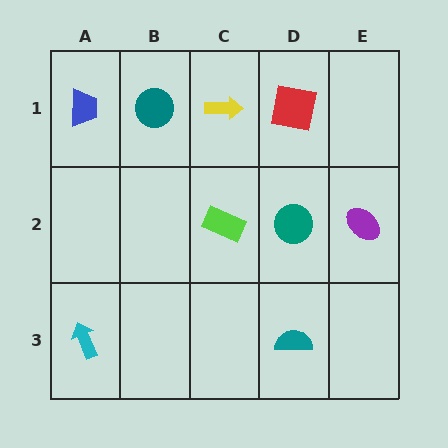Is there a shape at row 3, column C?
No, that cell is empty.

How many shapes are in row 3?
2 shapes.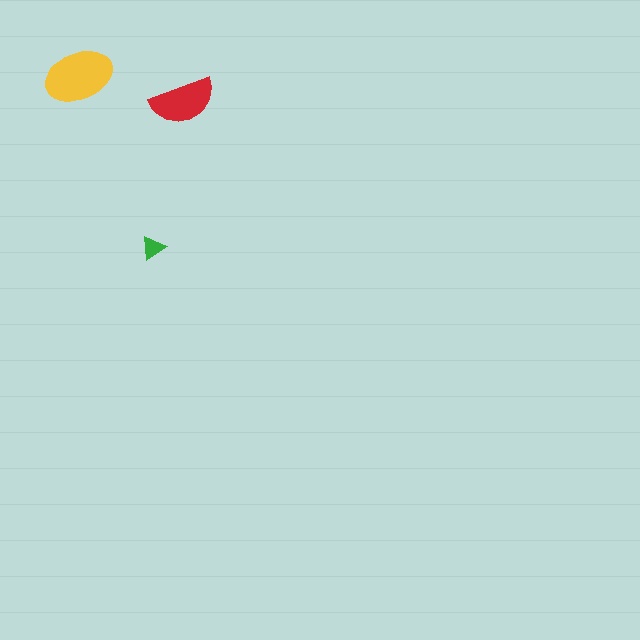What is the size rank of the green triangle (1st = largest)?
3rd.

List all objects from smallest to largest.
The green triangle, the red semicircle, the yellow ellipse.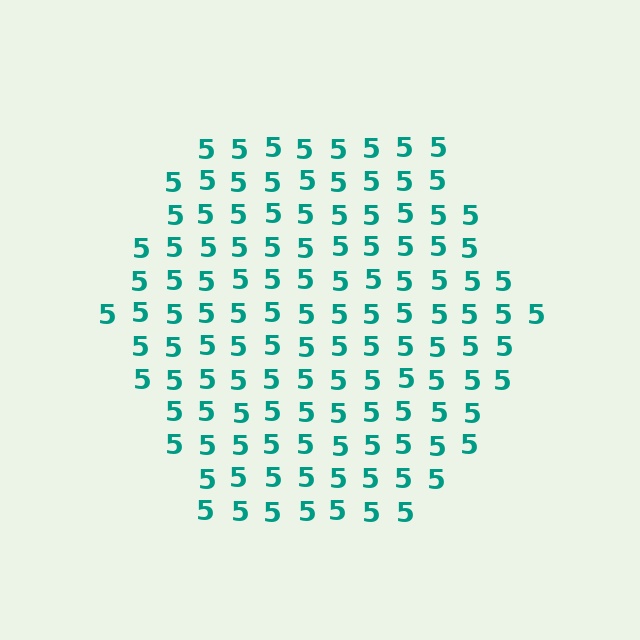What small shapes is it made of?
It is made of small digit 5's.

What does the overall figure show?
The overall figure shows a hexagon.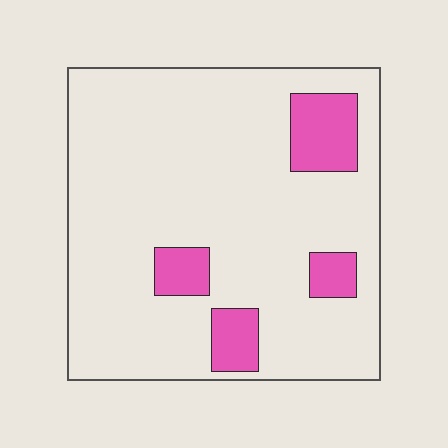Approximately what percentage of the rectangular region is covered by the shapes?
Approximately 15%.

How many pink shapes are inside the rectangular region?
4.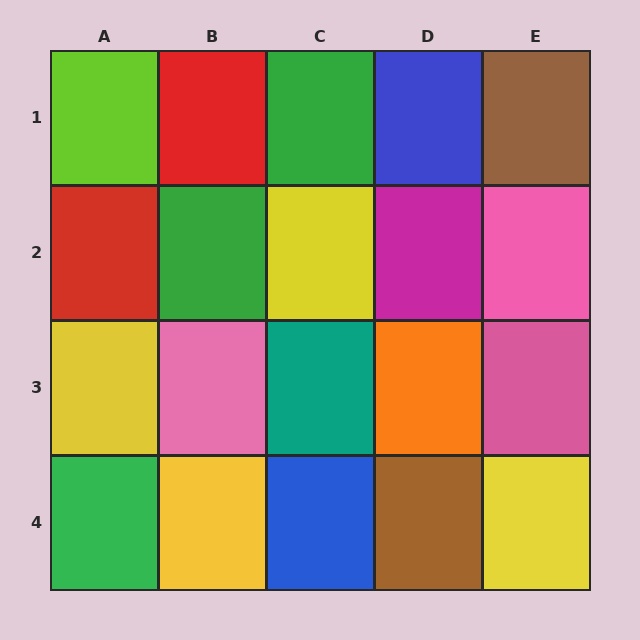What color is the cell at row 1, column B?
Red.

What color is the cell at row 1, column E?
Brown.